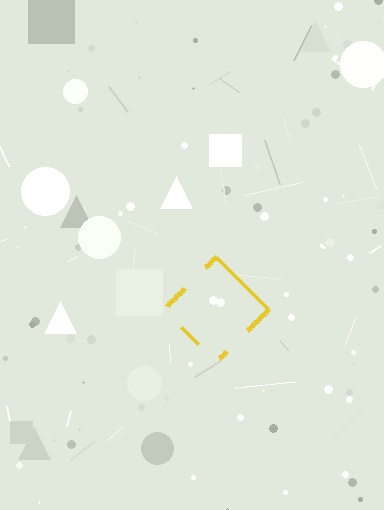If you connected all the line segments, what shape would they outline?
They would outline a diamond.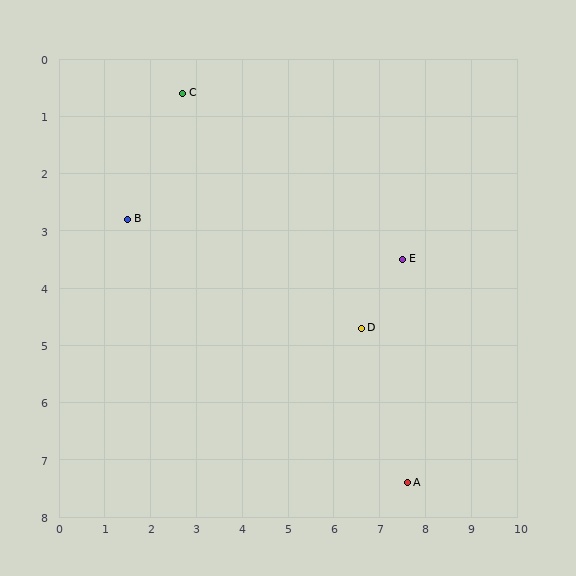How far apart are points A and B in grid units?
Points A and B are about 7.6 grid units apart.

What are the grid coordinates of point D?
Point D is at approximately (6.6, 4.7).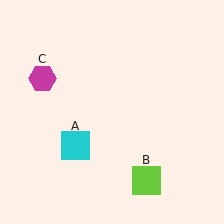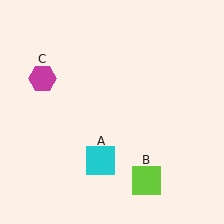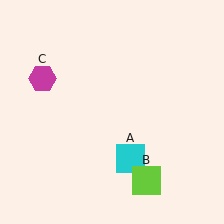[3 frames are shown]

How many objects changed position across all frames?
1 object changed position: cyan square (object A).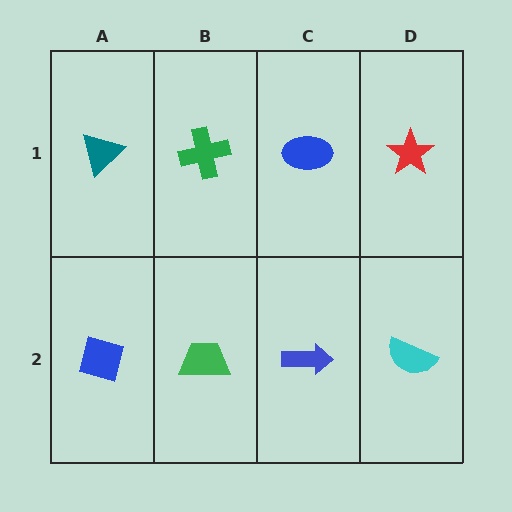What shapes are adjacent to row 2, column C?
A blue ellipse (row 1, column C), a green trapezoid (row 2, column B), a cyan semicircle (row 2, column D).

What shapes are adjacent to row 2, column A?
A teal triangle (row 1, column A), a green trapezoid (row 2, column B).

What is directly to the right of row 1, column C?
A red star.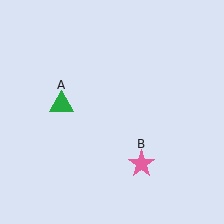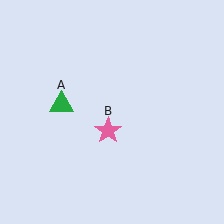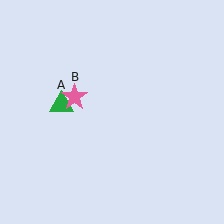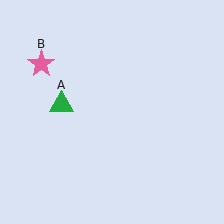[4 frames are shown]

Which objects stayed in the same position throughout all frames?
Green triangle (object A) remained stationary.